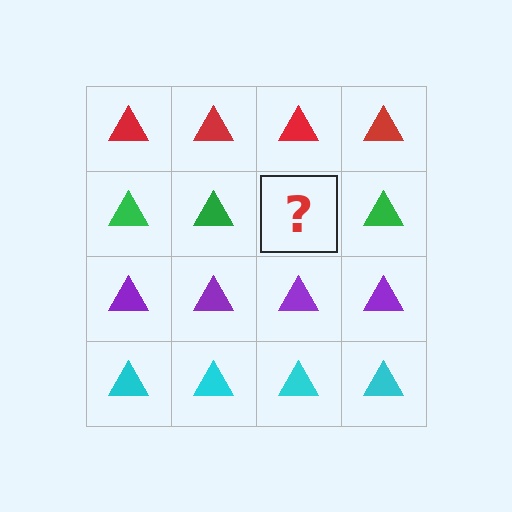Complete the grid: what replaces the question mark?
The question mark should be replaced with a green triangle.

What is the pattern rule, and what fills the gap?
The rule is that each row has a consistent color. The gap should be filled with a green triangle.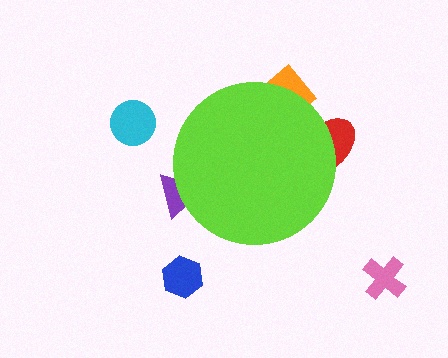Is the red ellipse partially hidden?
Yes, the red ellipse is partially hidden behind the lime circle.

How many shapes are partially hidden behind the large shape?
3 shapes are partially hidden.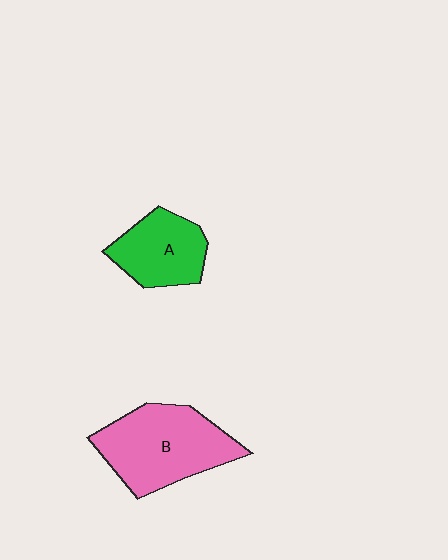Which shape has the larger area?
Shape B (pink).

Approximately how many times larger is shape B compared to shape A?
Approximately 1.5 times.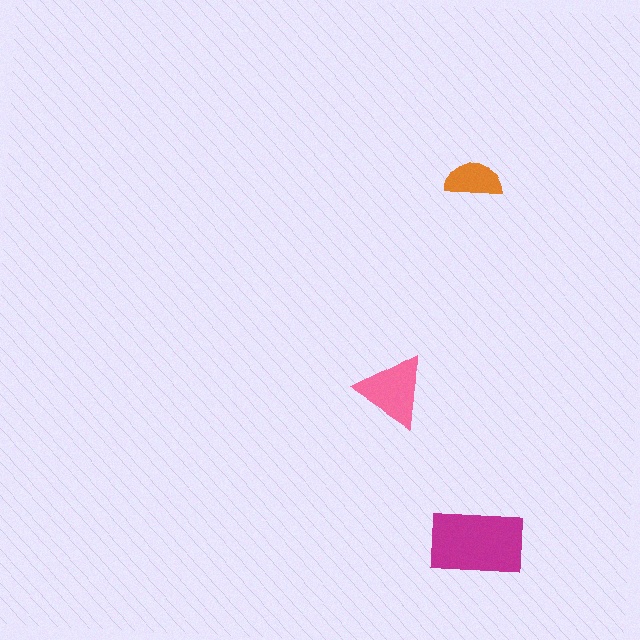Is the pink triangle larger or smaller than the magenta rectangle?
Smaller.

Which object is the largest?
The magenta rectangle.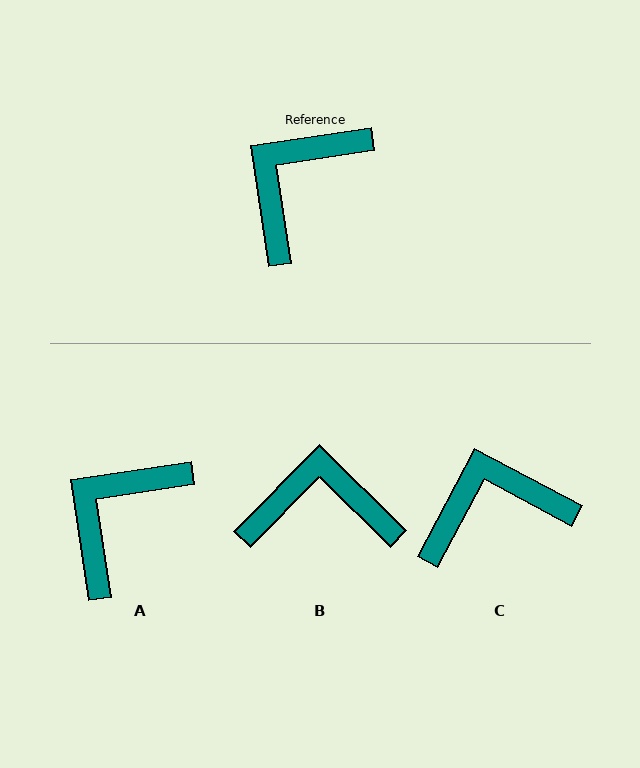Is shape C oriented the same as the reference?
No, it is off by about 36 degrees.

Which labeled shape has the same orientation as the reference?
A.